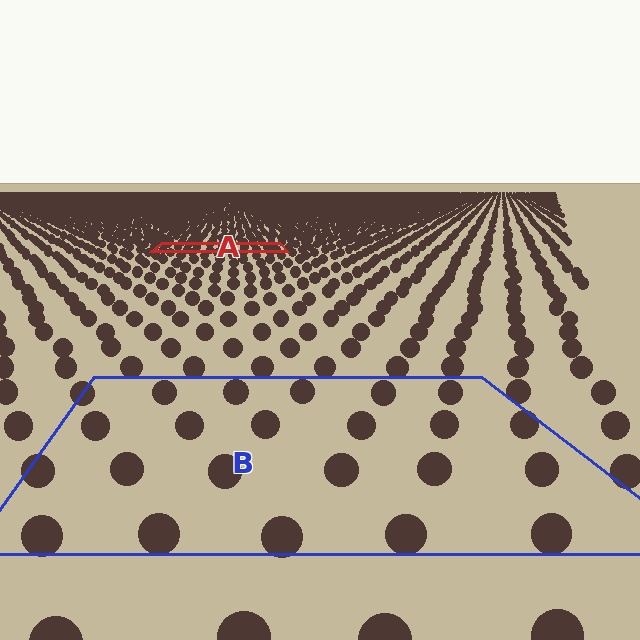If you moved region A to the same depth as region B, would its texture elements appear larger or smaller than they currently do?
They would appear larger. At a closer depth, the same texture elements are projected at a bigger on-screen size.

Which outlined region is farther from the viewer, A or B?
Region A is farther from the viewer — the texture elements inside it appear smaller and more densely packed.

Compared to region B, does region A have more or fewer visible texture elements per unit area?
Region A has more texture elements per unit area — they are packed more densely because it is farther away.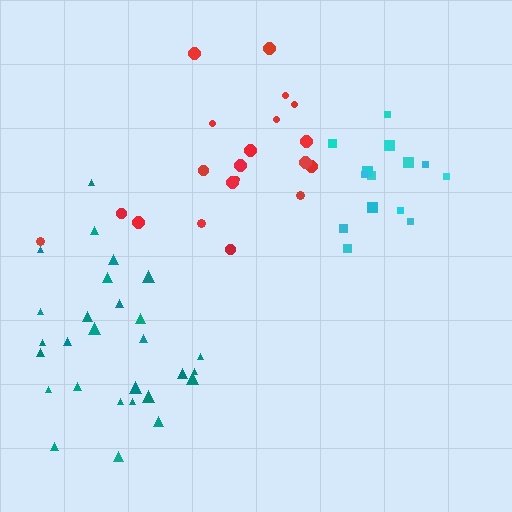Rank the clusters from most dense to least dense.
cyan, teal, red.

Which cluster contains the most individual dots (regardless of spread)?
Teal (29).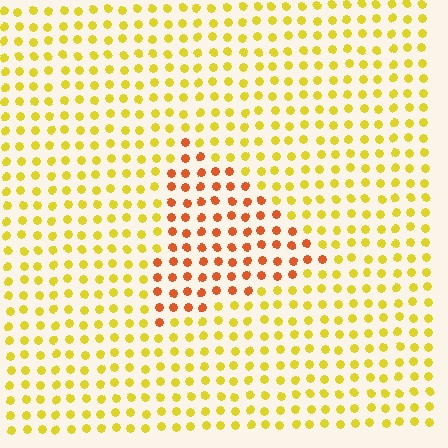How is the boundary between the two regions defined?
The boundary is defined purely by a slight shift in hue (about 41 degrees). Spacing, size, and orientation are identical on both sides.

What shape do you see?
I see a triangle.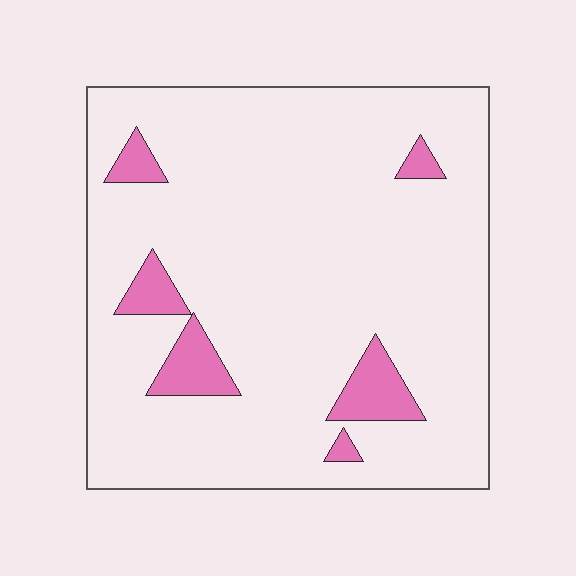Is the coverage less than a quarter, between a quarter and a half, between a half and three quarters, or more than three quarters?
Less than a quarter.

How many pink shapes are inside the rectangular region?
6.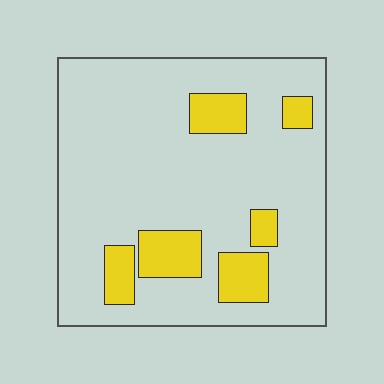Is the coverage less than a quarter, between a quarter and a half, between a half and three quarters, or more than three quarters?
Less than a quarter.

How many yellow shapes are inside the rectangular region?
6.